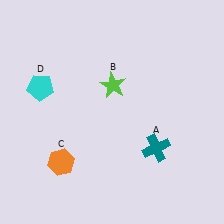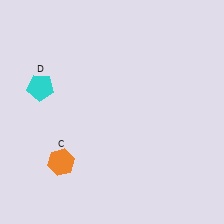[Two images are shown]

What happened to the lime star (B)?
The lime star (B) was removed in Image 2. It was in the top-right area of Image 1.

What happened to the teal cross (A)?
The teal cross (A) was removed in Image 2. It was in the bottom-right area of Image 1.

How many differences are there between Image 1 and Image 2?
There are 2 differences between the two images.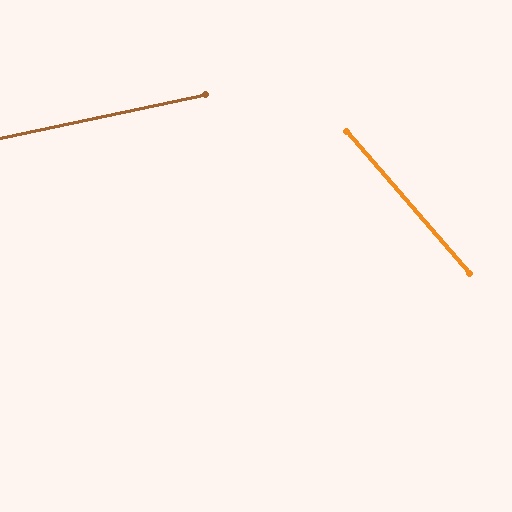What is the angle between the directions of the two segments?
Approximately 61 degrees.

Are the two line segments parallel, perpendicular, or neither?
Neither parallel nor perpendicular — they differ by about 61°.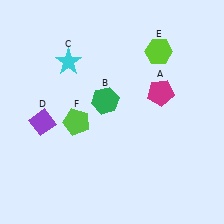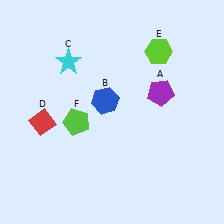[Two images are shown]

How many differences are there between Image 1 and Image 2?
There are 3 differences between the two images.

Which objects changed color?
A changed from magenta to purple. B changed from green to blue. D changed from purple to red.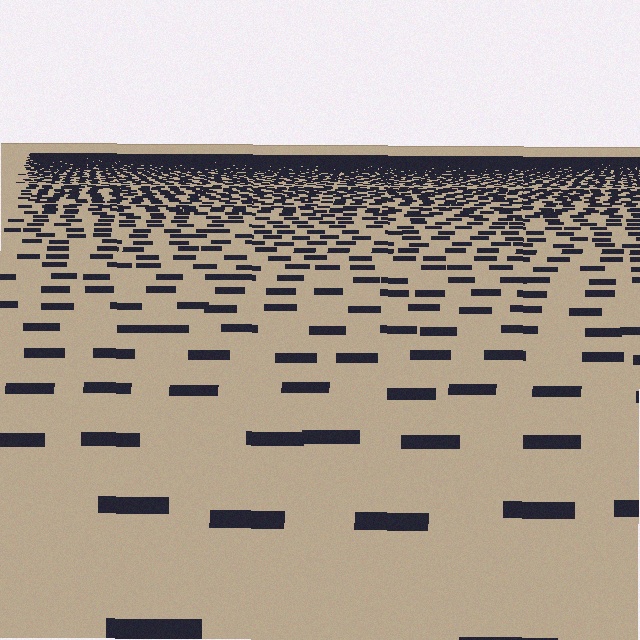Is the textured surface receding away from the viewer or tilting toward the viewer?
The surface is receding away from the viewer. Texture elements get smaller and denser toward the top.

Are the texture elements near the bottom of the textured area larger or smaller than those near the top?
Larger. Near the bottom, elements are closer to the viewer and appear at a bigger on-screen size.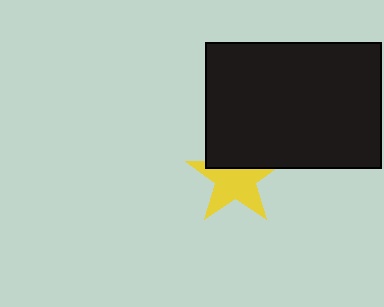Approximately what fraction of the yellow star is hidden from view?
Roughly 33% of the yellow star is hidden behind the black rectangle.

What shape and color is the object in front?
The object in front is a black rectangle.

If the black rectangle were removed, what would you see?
You would see the complete yellow star.